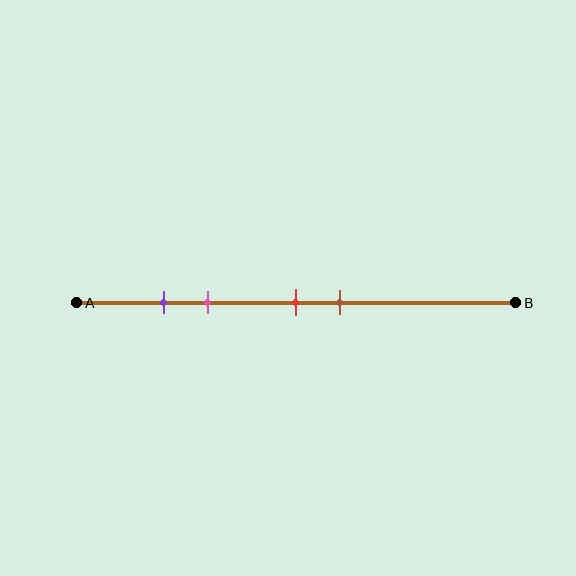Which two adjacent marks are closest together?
The purple and pink marks are the closest adjacent pair.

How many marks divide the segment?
There are 4 marks dividing the segment.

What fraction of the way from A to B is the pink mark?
The pink mark is approximately 30% (0.3) of the way from A to B.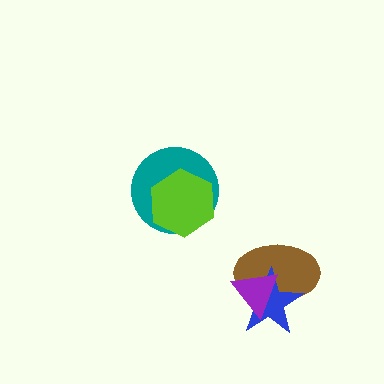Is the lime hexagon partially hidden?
No, no other shape covers it.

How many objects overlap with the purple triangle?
2 objects overlap with the purple triangle.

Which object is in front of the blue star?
The purple triangle is in front of the blue star.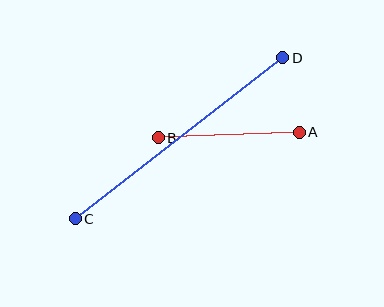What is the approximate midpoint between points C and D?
The midpoint is at approximately (179, 138) pixels.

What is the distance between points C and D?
The distance is approximately 263 pixels.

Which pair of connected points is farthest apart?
Points C and D are farthest apart.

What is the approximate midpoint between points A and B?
The midpoint is at approximately (229, 135) pixels.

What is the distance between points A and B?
The distance is approximately 141 pixels.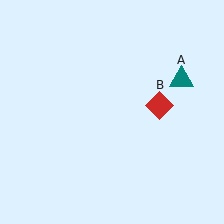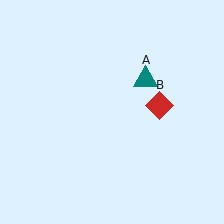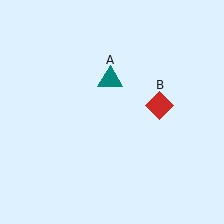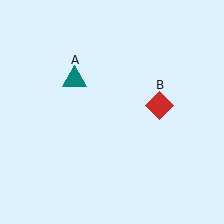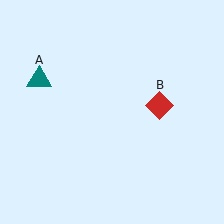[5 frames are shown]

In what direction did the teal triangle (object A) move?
The teal triangle (object A) moved left.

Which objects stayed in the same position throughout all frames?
Red diamond (object B) remained stationary.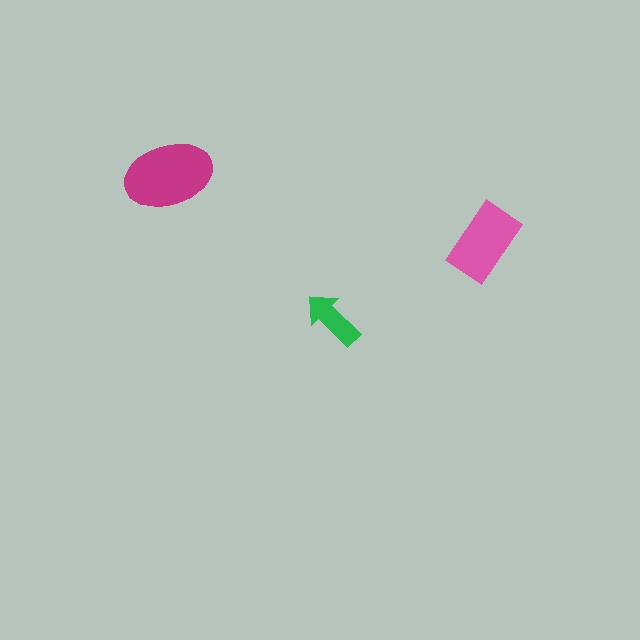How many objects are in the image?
There are 3 objects in the image.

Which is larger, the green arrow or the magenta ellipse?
The magenta ellipse.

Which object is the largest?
The magenta ellipse.